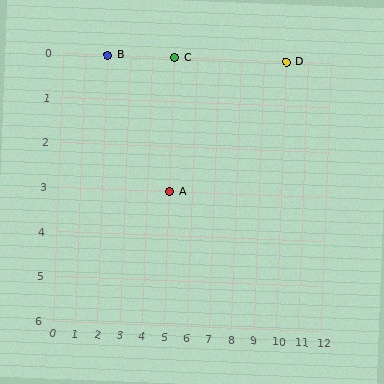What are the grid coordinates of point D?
Point D is at grid coordinates (10, 0).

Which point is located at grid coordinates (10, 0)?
Point D is at (10, 0).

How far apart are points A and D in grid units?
Points A and D are 5 columns and 3 rows apart (about 5.8 grid units diagonally).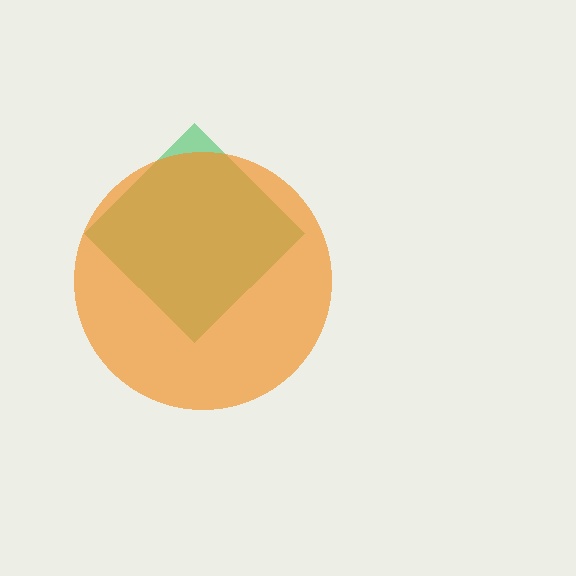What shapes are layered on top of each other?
The layered shapes are: a green diamond, an orange circle.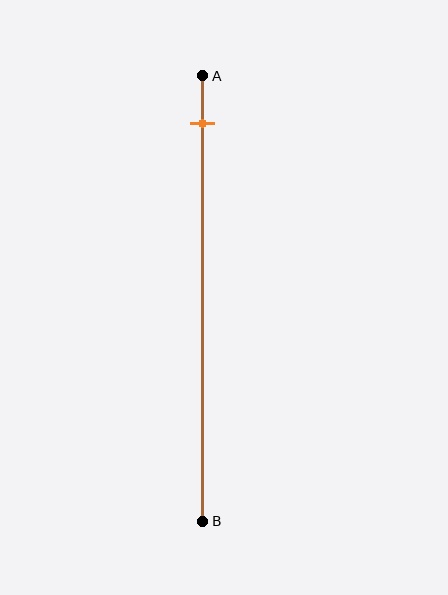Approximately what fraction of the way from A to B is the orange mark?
The orange mark is approximately 10% of the way from A to B.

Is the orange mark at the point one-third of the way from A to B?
No, the mark is at about 10% from A, not at the 33% one-third point.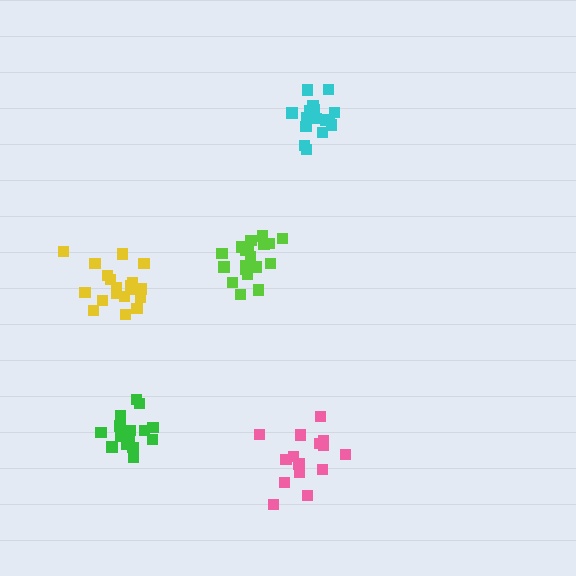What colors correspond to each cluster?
The clusters are colored: green, cyan, pink, lime, yellow.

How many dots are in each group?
Group 1: 16 dots, Group 2: 16 dots, Group 3: 15 dots, Group 4: 19 dots, Group 5: 19 dots (85 total).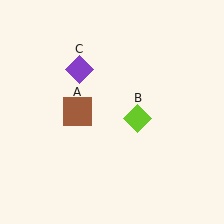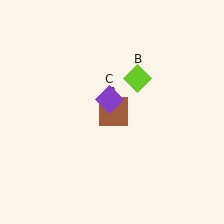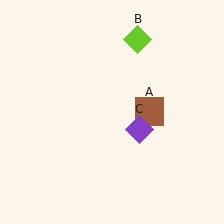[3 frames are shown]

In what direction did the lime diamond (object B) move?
The lime diamond (object B) moved up.